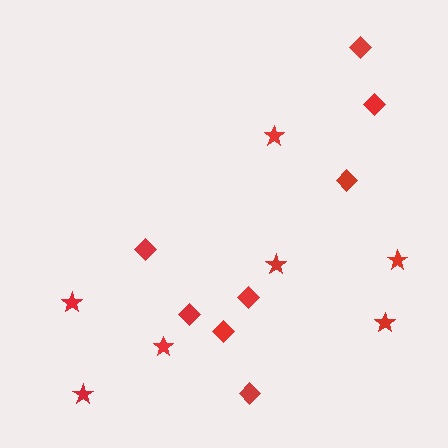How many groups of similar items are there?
There are 2 groups: one group of diamonds (8) and one group of stars (7).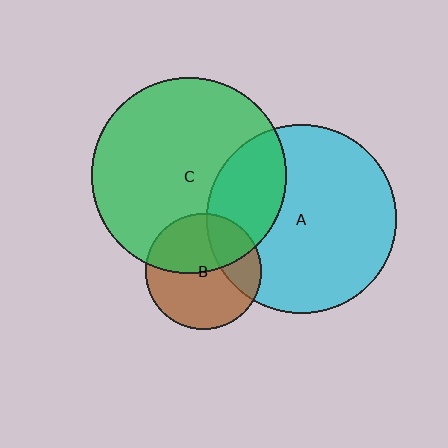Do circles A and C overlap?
Yes.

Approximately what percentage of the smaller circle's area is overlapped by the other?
Approximately 25%.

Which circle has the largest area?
Circle C (green).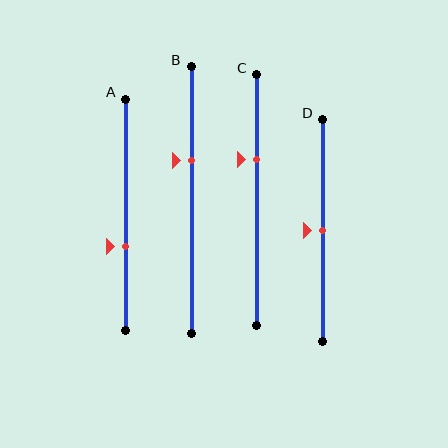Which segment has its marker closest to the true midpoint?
Segment D has its marker closest to the true midpoint.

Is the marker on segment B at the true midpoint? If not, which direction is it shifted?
No, the marker on segment B is shifted upward by about 15% of the segment length.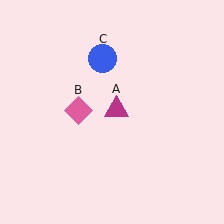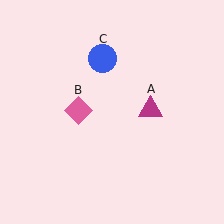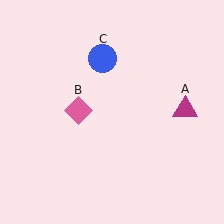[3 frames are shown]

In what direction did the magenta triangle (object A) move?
The magenta triangle (object A) moved right.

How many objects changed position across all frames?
1 object changed position: magenta triangle (object A).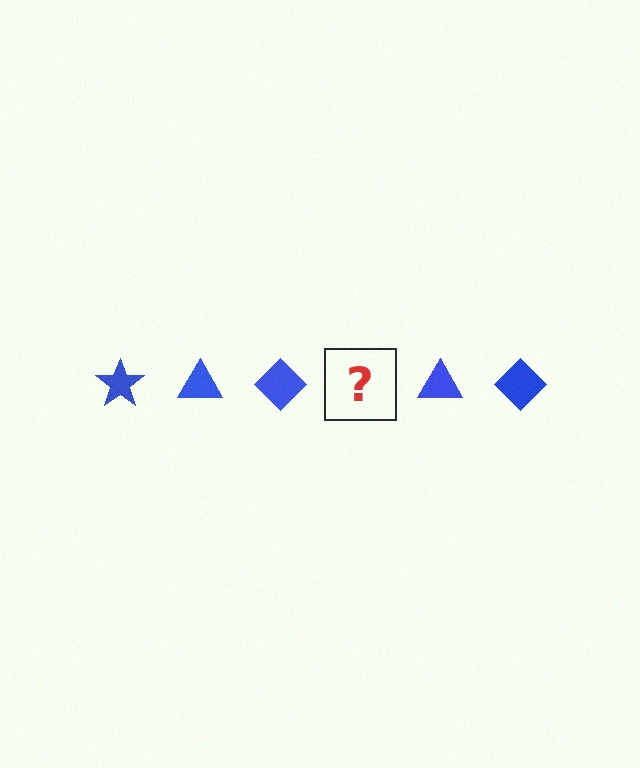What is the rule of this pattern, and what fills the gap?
The rule is that the pattern cycles through star, triangle, diamond shapes in blue. The gap should be filled with a blue star.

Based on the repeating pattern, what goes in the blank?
The blank should be a blue star.